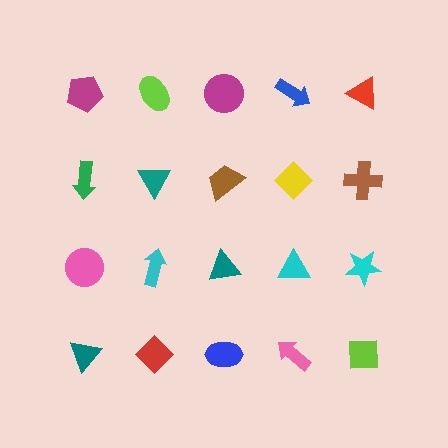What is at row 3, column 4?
A cyan triangle.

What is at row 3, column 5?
A cyan star.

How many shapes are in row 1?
5 shapes.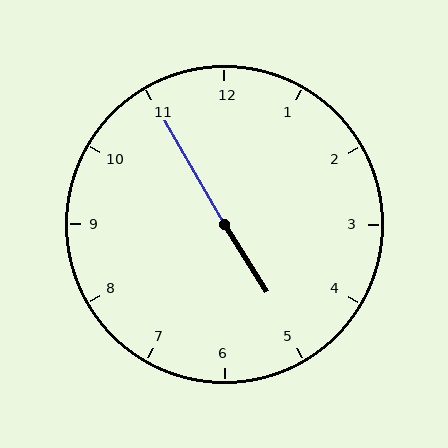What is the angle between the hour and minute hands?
Approximately 178 degrees.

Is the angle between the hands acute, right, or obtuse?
It is obtuse.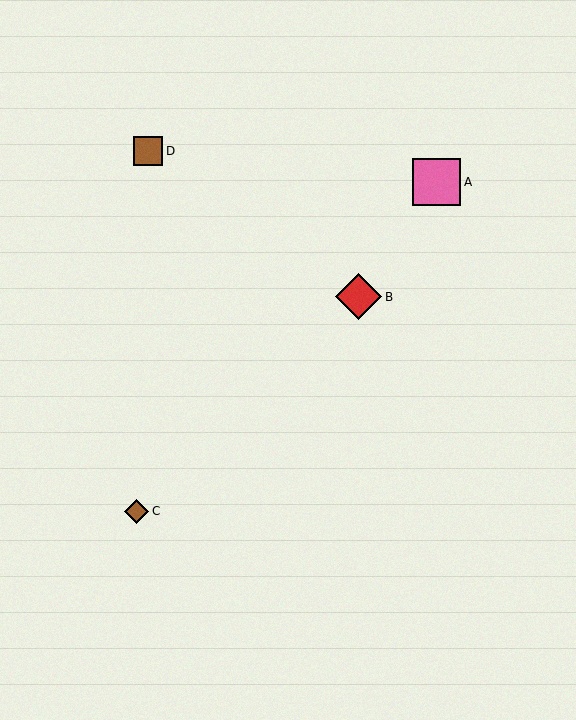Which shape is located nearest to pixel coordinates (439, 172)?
The pink square (labeled A) at (437, 182) is nearest to that location.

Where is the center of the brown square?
The center of the brown square is at (148, 151).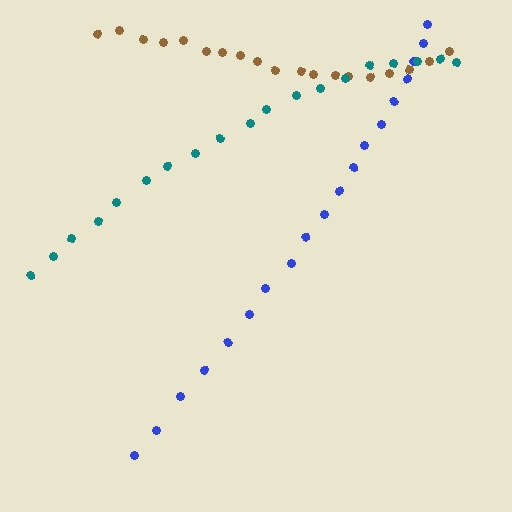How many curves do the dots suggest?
There are 3 distinct paths.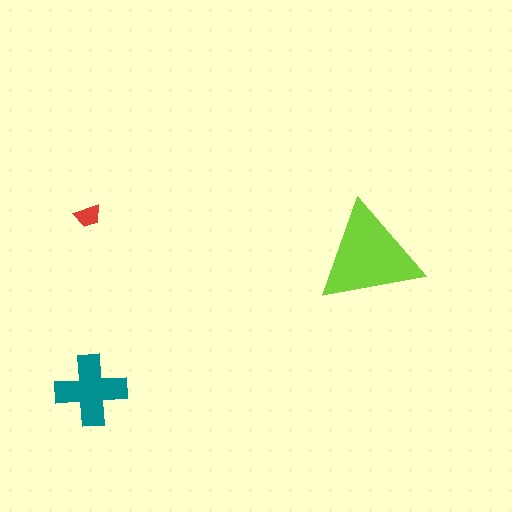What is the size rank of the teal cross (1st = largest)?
2nd.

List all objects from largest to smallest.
The lime triangle, the teal cross, the red trapezoid.